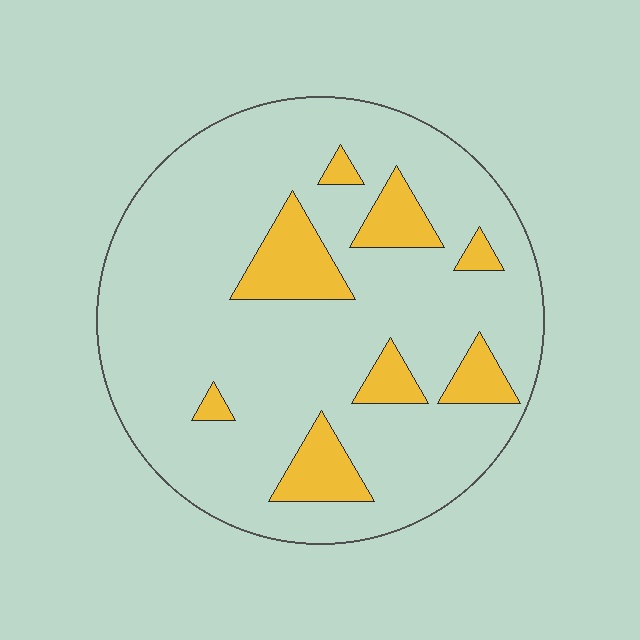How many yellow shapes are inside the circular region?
8.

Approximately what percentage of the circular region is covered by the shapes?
Approximately 15%.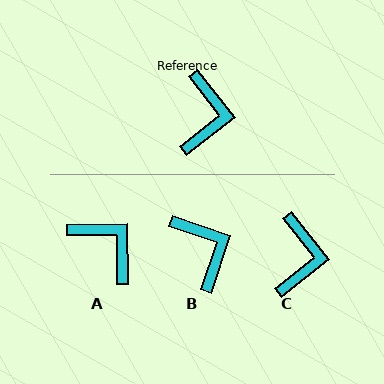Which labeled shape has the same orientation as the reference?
C.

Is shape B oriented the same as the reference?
No, it is off by about 33 degrees.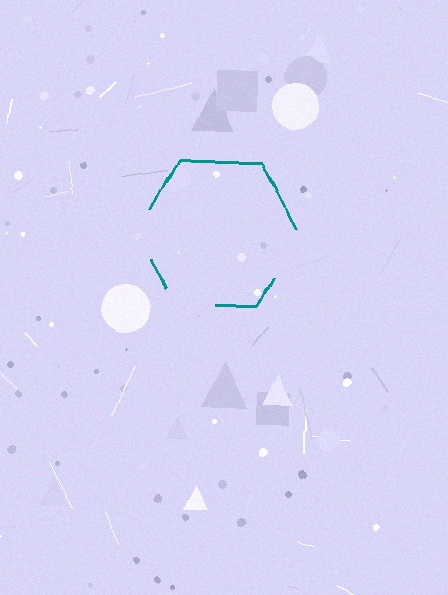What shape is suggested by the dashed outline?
The dashed outline suggests a hexagon.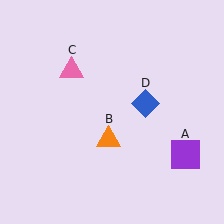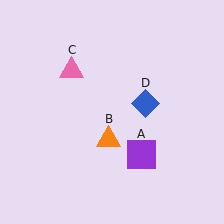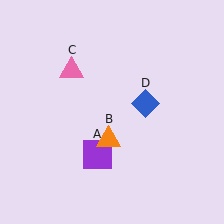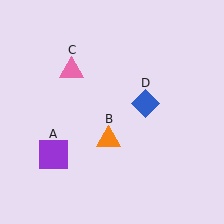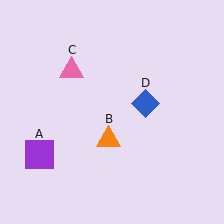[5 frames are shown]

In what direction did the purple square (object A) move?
The purple square (object A) moved left.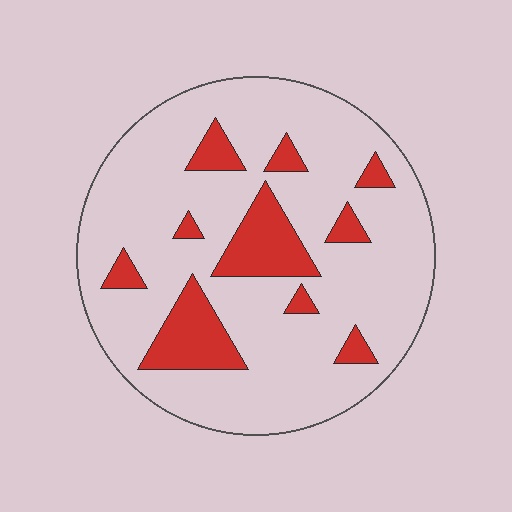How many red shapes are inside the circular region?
10.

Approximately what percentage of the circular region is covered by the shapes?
Approximately 20%.